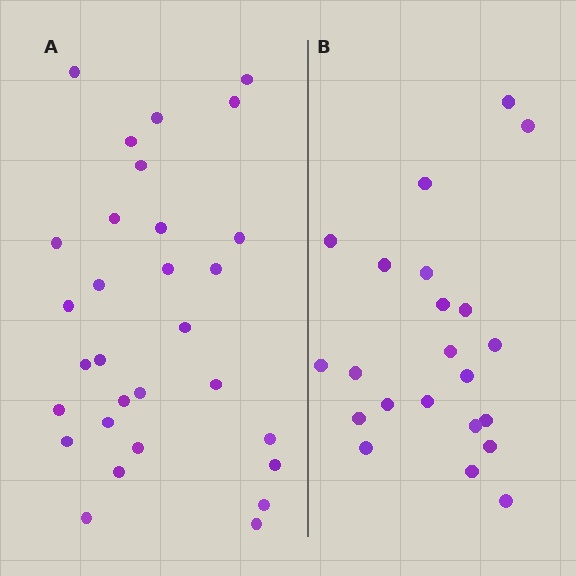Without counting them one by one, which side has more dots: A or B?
Region A (the left region) has more dots.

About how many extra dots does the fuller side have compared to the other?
Region A has roughly 8 or so more dots than region B.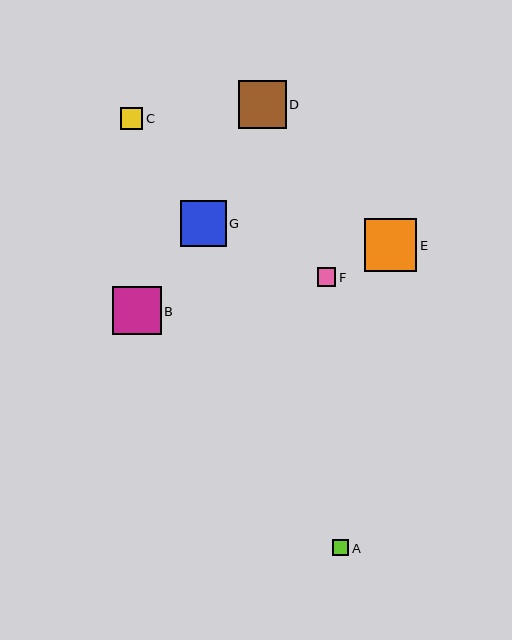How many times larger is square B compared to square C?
Square B is approximately 2.2 times the size of square C.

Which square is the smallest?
Square A is the smallest with a size of approximately 16 pixels.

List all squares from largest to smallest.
From largest to smallest: E, B, D, G, C, F, A.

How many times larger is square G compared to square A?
Square G is approximately 2.8 times the size of square A.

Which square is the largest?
Square E is the largest with a size of approximately 52 pixels.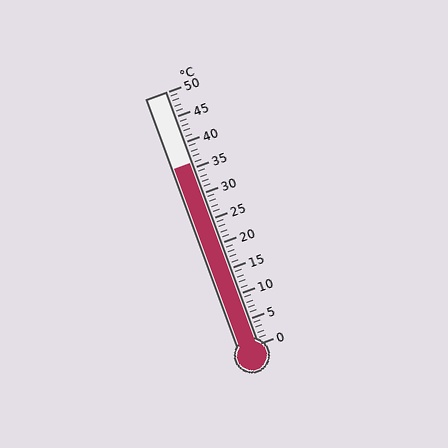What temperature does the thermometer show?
The thermometer shows approximately 36°C.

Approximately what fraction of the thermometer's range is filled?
The thermometer is filled to approximately 70% of its range.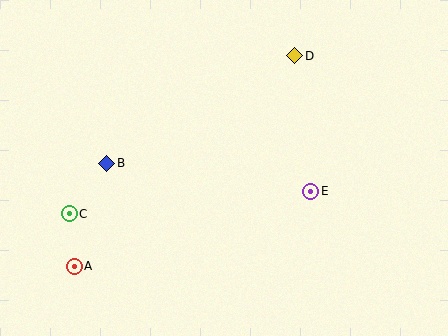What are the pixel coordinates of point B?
Point B is at (107, 163).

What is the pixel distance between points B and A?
The distance between B and A is 108 pixels.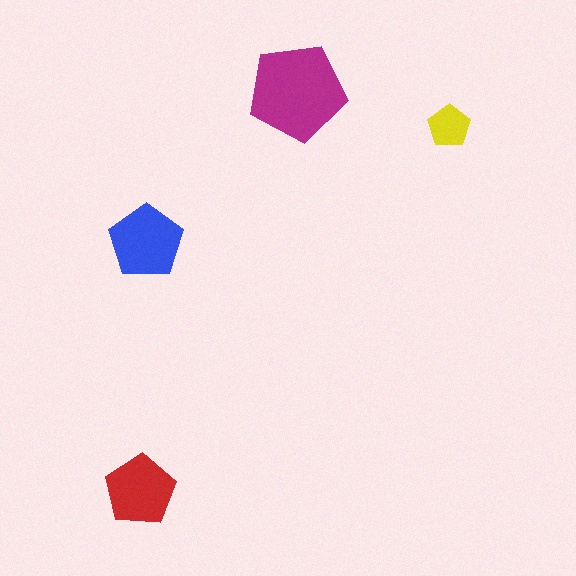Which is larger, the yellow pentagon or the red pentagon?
The red one.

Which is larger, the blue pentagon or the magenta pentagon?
The magenta one.